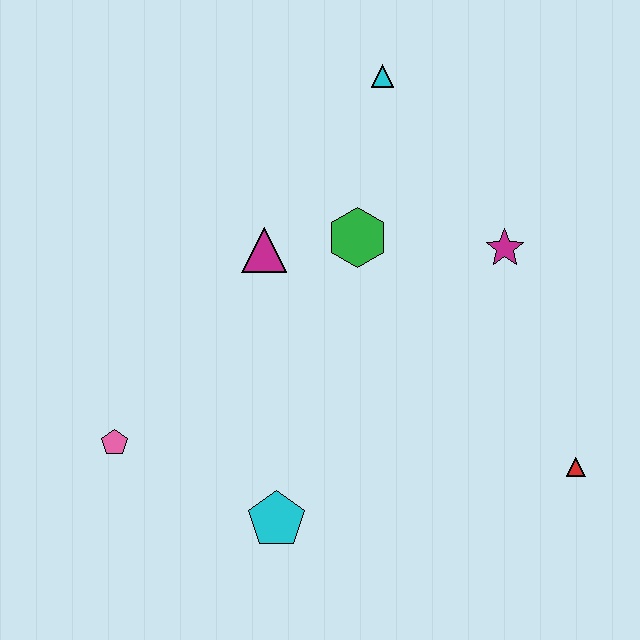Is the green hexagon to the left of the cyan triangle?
Yes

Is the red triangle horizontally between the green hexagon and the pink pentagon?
No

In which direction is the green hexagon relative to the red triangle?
The green hexagon is above the red triangle.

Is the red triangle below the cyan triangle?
Yes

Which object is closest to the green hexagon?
The magenta triangle is closest to the green hexagon.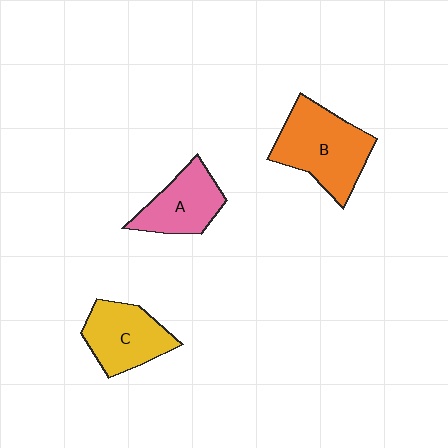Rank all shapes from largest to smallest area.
From largest to smallest: B (orange), C (yellow), A (pink).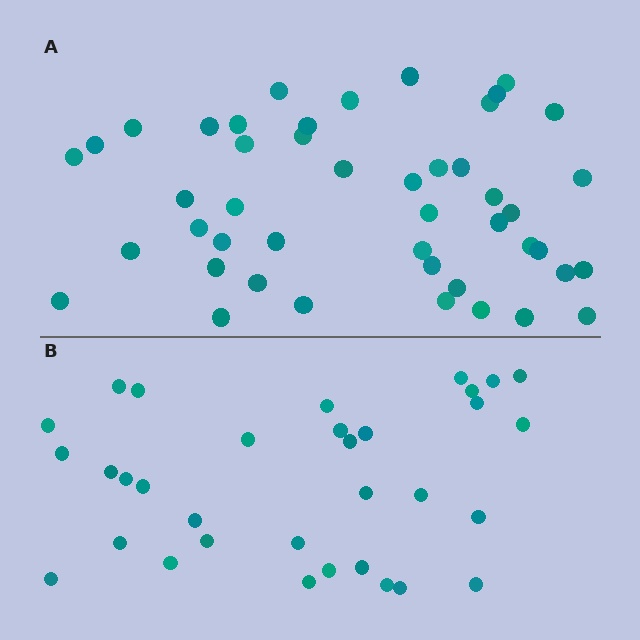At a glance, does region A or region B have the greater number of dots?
Region A (the top region) has more dots.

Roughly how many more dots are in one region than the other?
Region A has approximately 15 more dots than region B.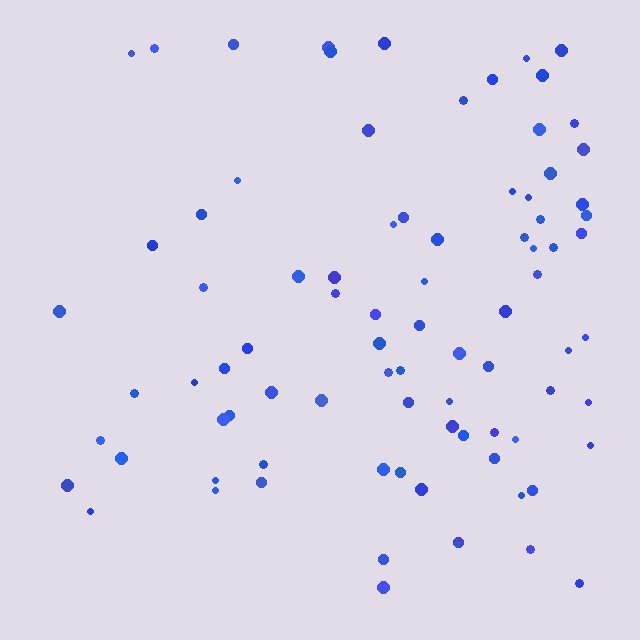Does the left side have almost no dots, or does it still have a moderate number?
Still a moderate number, just noticeably fewer than the right.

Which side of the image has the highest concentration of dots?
The right.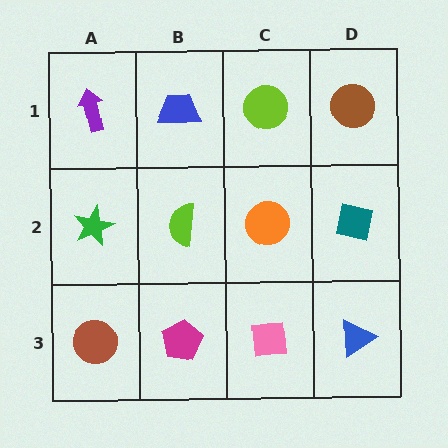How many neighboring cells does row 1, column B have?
3.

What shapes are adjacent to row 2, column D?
A brown circle (row 1, column D), a blue triangle (row 3, column D), an orange circle (row 2, column C).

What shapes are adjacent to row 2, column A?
A purple arrow (row 1, column A), a brown circle (row 3, column A), a lime semicircle (row 2, column B).